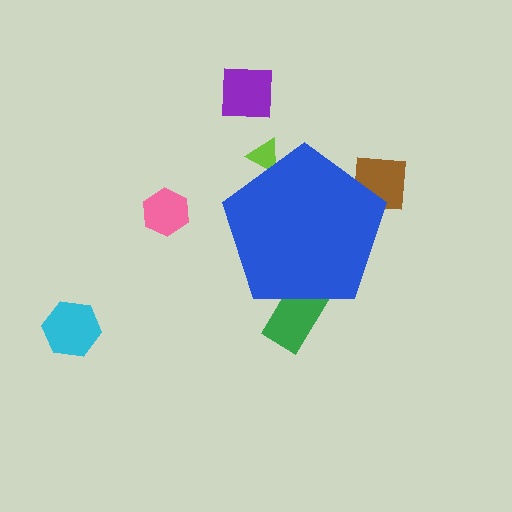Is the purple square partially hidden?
No, the purple square is fully visible.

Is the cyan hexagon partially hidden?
No, the cyan hexagon is fully visible.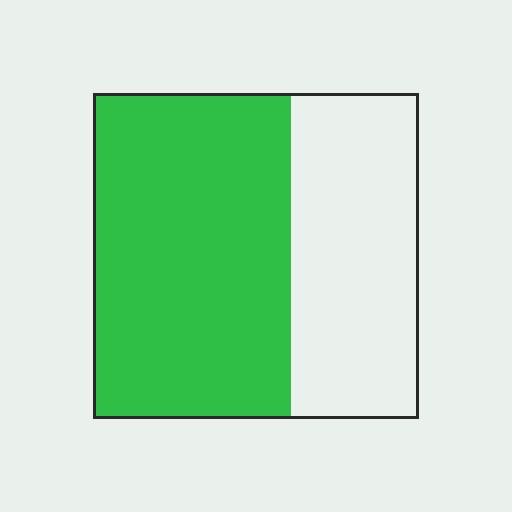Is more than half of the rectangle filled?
Yes.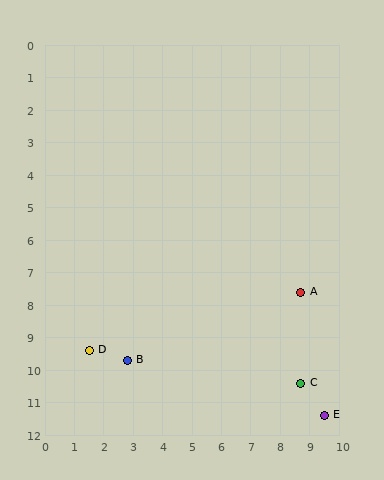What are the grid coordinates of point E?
Point E is at approximately (9.5, 11.4).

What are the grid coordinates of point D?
Point D is at approximately (1.5, 9.4).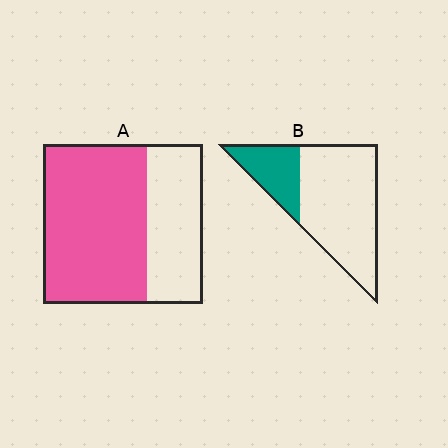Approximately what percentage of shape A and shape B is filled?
A is approximately 65% and B is approximately 25%.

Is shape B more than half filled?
No.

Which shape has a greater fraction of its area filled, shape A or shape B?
Shape A.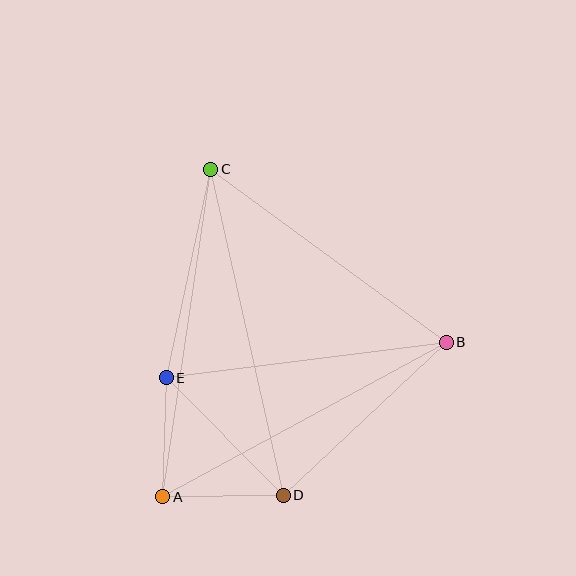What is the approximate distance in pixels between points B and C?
The distance between B and C is approximately 292 pixels.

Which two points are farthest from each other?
Points C and D are farthest from each other.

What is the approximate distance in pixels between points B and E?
The distance between B and E is approximately 282 pixels.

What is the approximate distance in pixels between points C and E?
The distance between C and E is approximately 213 pixels.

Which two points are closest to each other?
Points A and E are closest to each other.